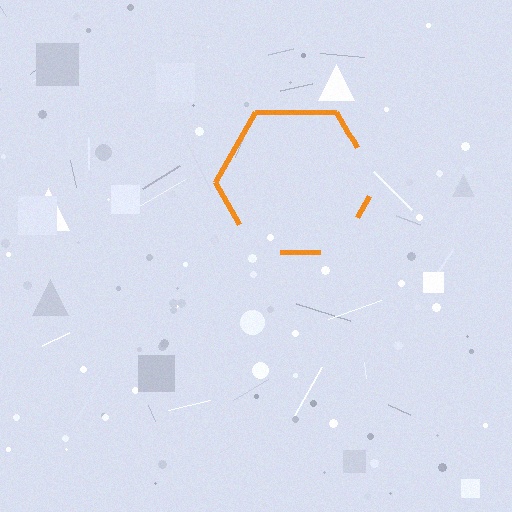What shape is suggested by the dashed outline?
The dashed outline suggests a hexagon.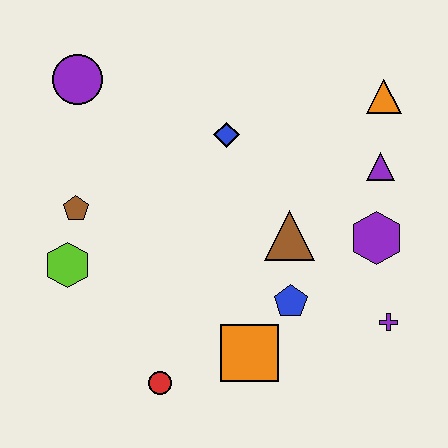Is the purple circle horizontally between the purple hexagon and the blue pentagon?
No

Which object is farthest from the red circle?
The orange triangle is farthest from the red circle.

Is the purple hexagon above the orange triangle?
No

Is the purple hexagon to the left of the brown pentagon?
No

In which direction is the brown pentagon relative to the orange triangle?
The brown pentagon is to the left of the orange triangle.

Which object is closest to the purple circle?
The brown pentagon is closest to the purple circle.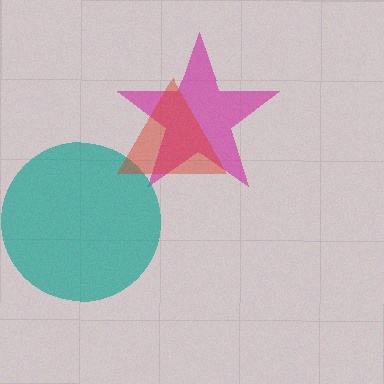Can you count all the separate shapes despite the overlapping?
Yes, there are 3 separate shapes.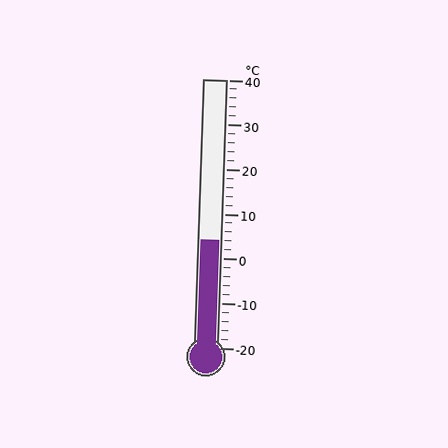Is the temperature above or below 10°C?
The temperature is below 10°C.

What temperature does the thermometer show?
The thermometer shows approximately 4°C.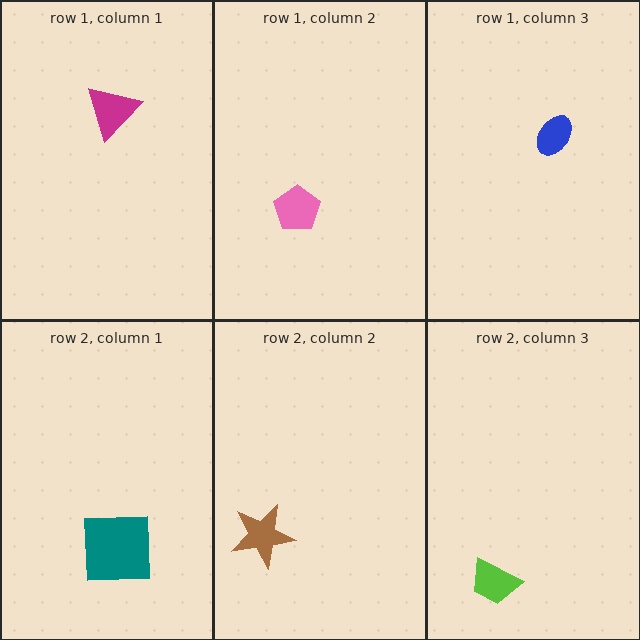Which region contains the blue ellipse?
The row 1, column 3 region.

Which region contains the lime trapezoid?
The row 2, column 3 region.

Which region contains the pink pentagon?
The row 1, column 2 region.